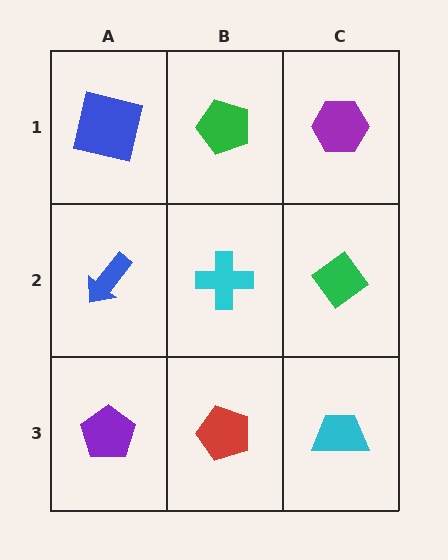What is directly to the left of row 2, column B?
A blue arrow.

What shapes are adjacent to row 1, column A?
A blue arrow (row 2, column A), a green pentagon (row 1, column B).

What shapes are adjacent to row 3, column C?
A green diamond (row 2, column C), a red pentagon (row 3, column B).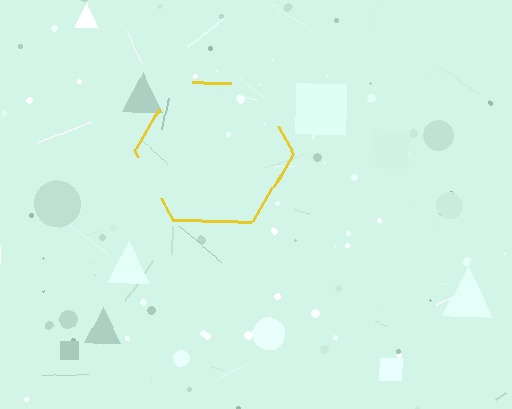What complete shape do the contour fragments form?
The contour fragments form a hexagon.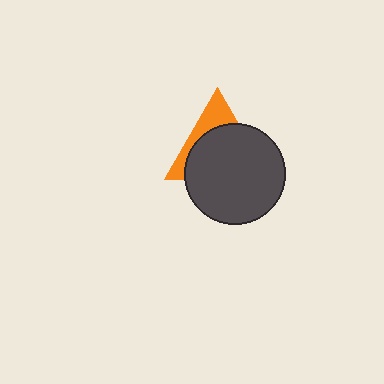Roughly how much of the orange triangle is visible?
A small part of it is visible (roughly 31%).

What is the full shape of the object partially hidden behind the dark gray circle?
The partially hidden object is an orange triangle.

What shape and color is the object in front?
The object in front is a dark gray circle.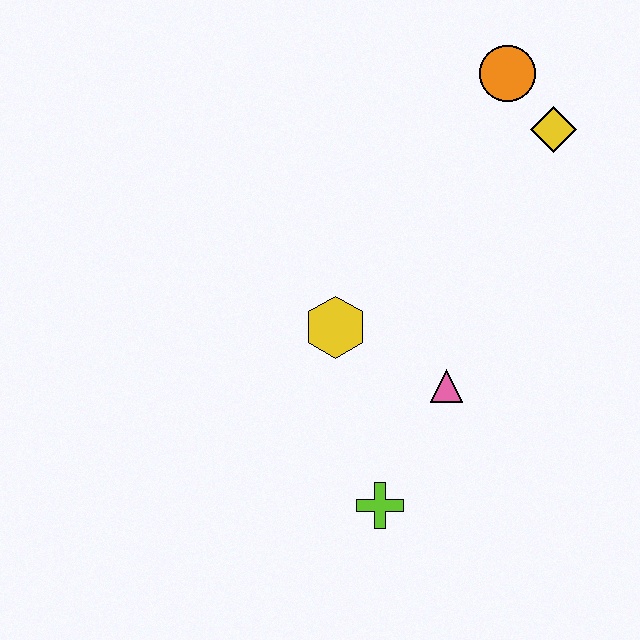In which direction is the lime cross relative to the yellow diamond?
The lime cross is below the yellow diamond.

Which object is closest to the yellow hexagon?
The pink triangle is closest to the yellow hexagon.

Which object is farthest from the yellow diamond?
The lime cross is farthest from the yellow diamond.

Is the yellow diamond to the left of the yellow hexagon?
No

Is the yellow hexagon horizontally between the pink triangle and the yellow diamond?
No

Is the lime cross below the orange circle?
Yes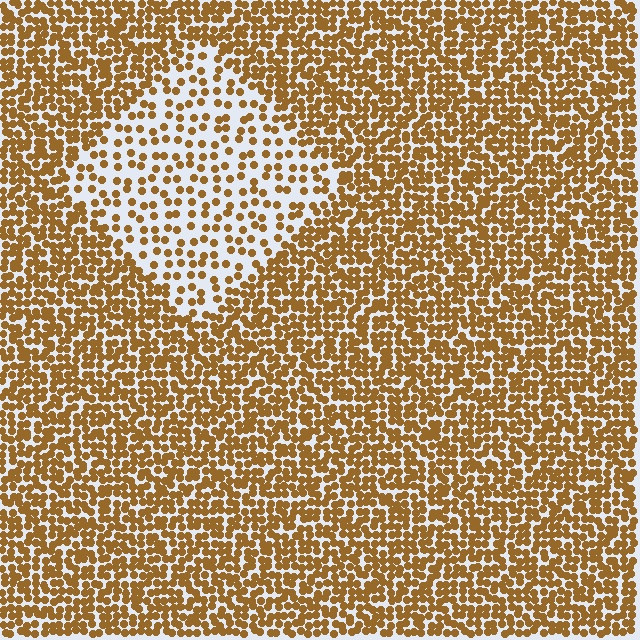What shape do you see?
I see a diamond.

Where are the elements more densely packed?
The elements are more densely packed outside the diamond boundary.